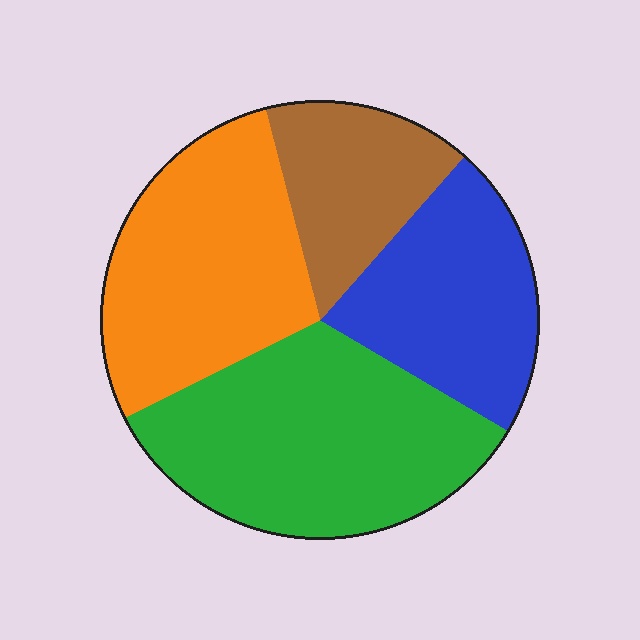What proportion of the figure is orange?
Orange takes up between a quarter and a half of the figure.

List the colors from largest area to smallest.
From largest to smallest: green, orange, blue, brown.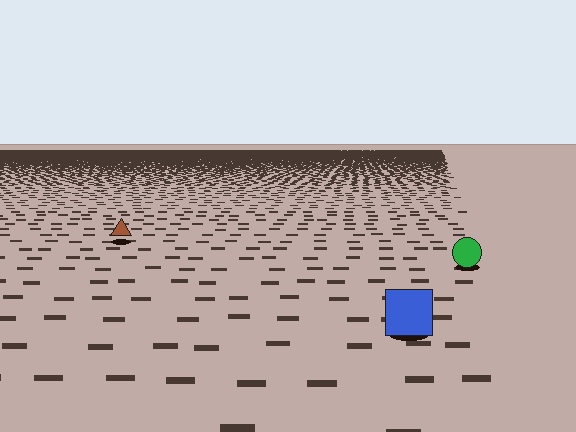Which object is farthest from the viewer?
The brown triangle is farthest from the viewer. It appears smaller and the ground texture around it is denser.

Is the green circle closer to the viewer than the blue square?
No. The blue square is closer — you can tell from the texture gradient: the ground texture is coarser near it.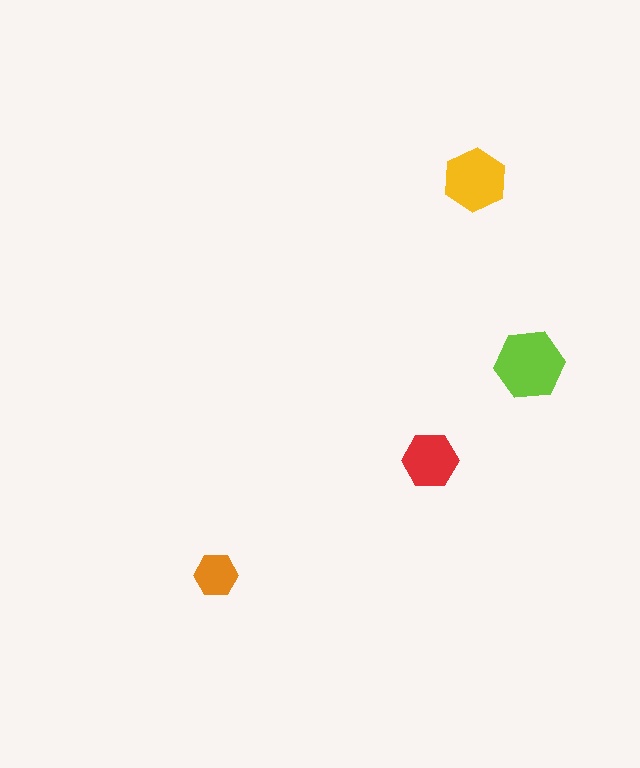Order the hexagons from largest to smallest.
the lime one, the yellow one, the red one, the orange one.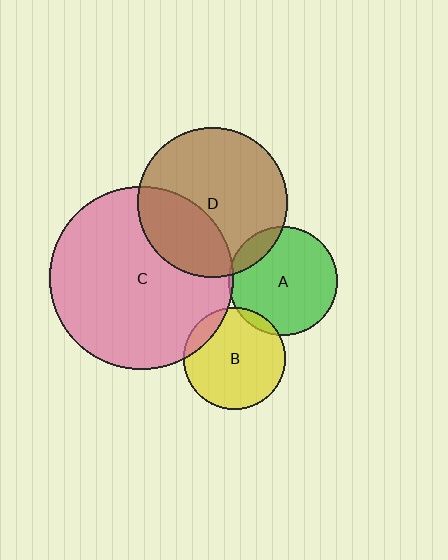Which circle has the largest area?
Circle C (pink).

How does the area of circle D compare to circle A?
Approximately 1.9 times.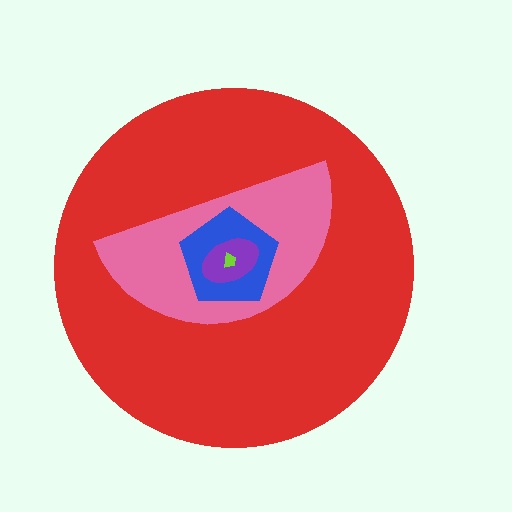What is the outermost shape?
The red circle.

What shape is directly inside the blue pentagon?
The purple ellipse.